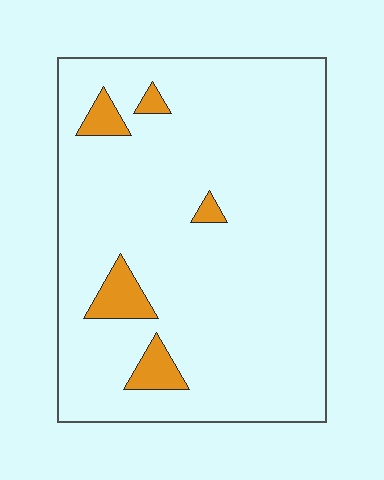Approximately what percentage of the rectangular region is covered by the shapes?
Approximately 5%.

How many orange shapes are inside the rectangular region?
5.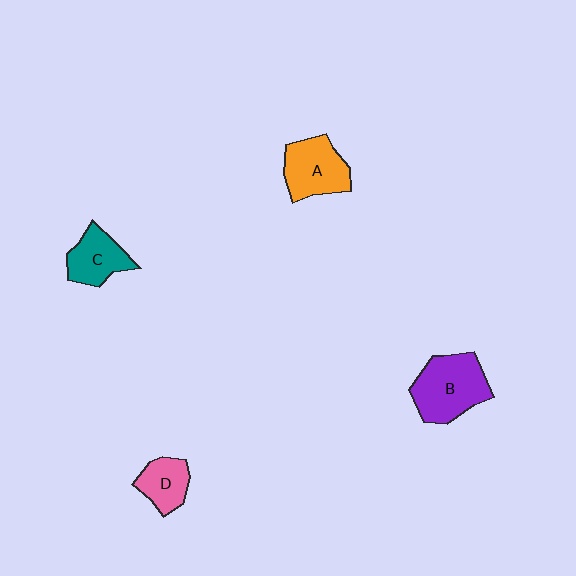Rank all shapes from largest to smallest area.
From largest to smallest: B (purple), A (orange), C (teal), D (pink).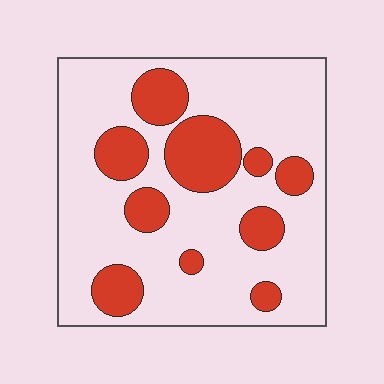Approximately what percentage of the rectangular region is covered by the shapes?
Approximately 25%.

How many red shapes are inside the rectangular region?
10.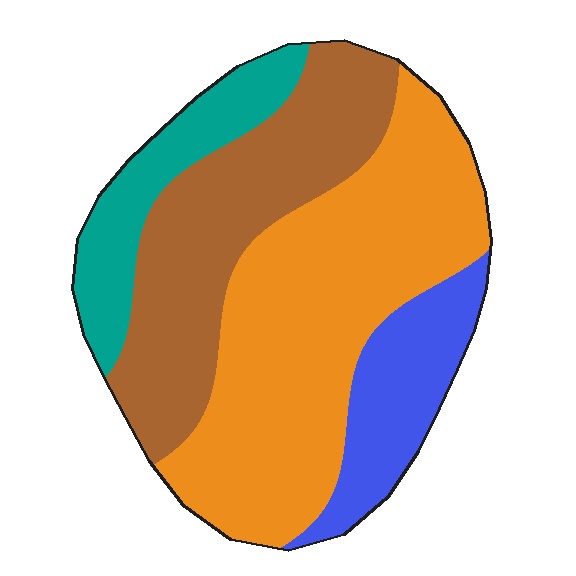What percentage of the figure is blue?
Blue covers 14% of the figure.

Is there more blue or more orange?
Orange.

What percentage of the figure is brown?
Brown takes up about one quarter (1/4) of the figure.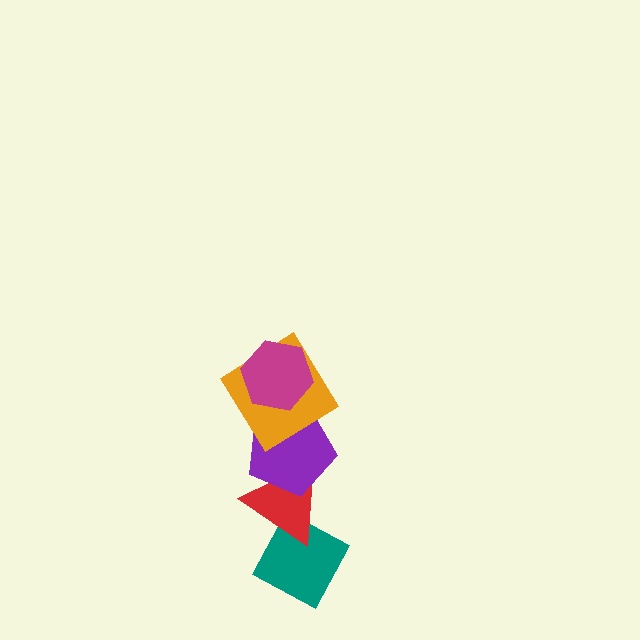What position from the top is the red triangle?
The red triangle is 4th from the top.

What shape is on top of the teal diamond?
The red triangle is on top of the teal diamond.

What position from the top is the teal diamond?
The teal diamond is 5th from the top.